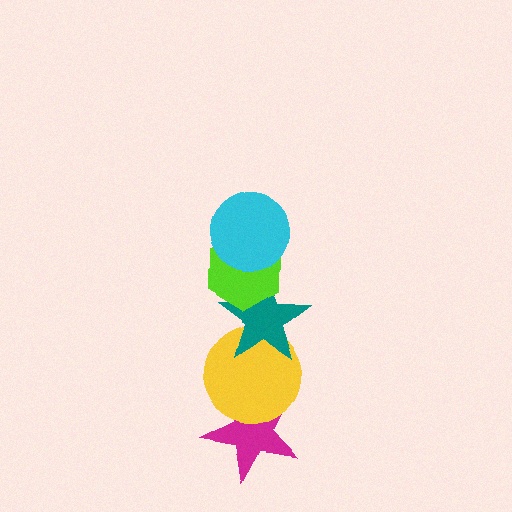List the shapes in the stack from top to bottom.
From top to bottom: the cyan circle, the lime hexagon, the teal star, the yellow circle, the magenta star.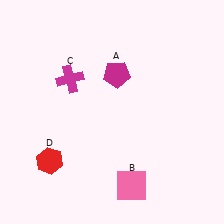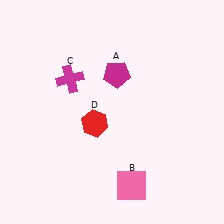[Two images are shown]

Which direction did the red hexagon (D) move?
The red hexagon (D) moved right.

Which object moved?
The red hexagon (D) moved right.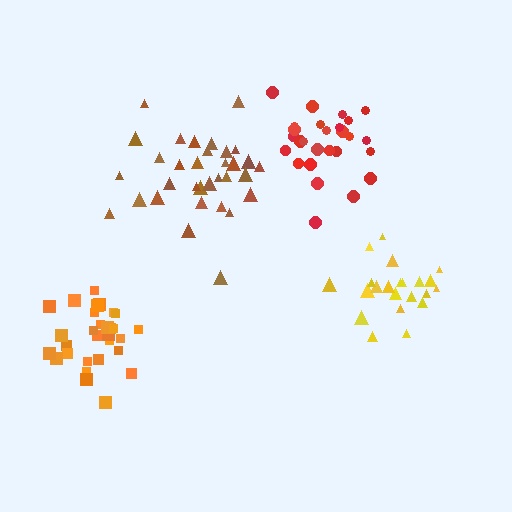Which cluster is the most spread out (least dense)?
Brown.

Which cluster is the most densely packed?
Orange.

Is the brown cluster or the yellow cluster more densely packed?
Yellow.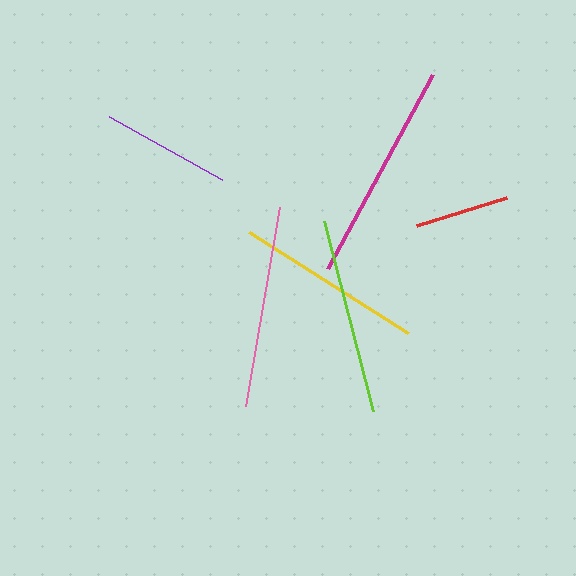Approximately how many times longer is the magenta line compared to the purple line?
The magenta line is approximately 1.7 times the length of the purple line.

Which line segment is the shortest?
The red line is the shortest at approximately 94 pixels.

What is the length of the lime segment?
The lime segment is approximately 196 pixels long.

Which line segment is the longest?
The magenta line is the longest at approximately 221 pixels.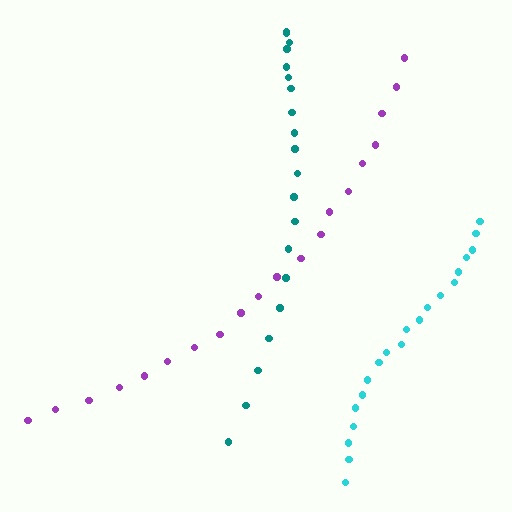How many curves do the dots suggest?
There are 3 distinct paths.